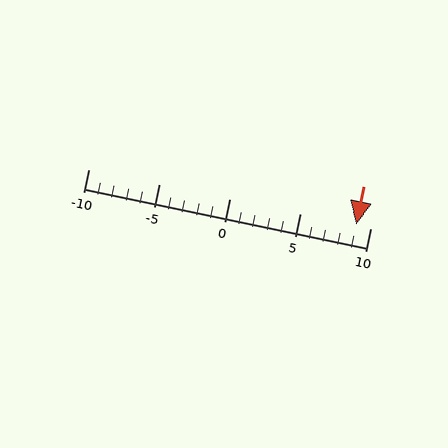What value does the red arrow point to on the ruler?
The red arrow points to approximately 9.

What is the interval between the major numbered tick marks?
The major tick marks are spaced 5 units apart.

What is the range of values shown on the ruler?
The ruler shows values from -10 to 10.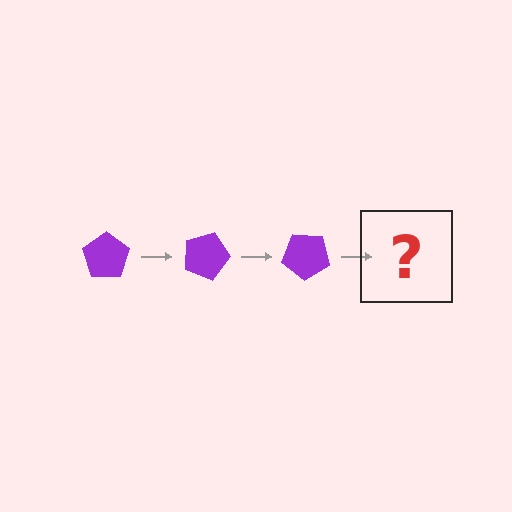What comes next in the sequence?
The next element should be a purple pentagon rotated 60 degrees.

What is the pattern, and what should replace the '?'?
The pattern is that the pentagon rotates 20 degrees each step. The '?' should be a purple pentagon rotated 60 degrees.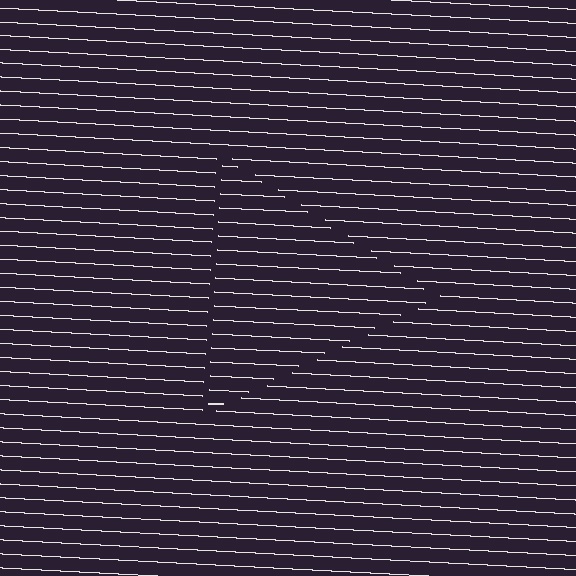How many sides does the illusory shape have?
3 sides — the line-ends trace a triangle.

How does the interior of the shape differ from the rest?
The interior of the shape contains the same grating, shifted by half a period — the contour is defined by the phase discontinuity where line-ends from the inner and outer gratings abut.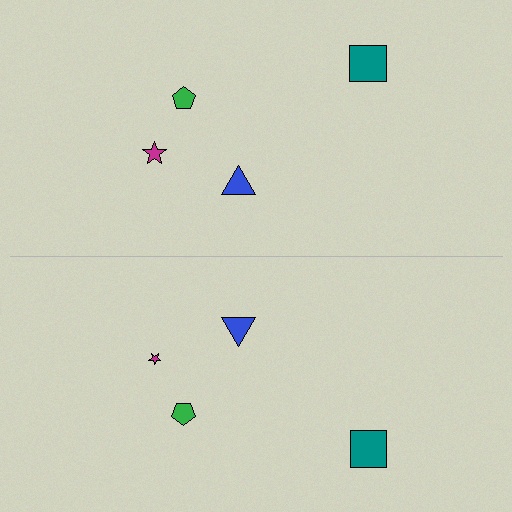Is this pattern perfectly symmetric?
No, the pattern is not perfectly symmetric. The magenta star on the bottom side has a different size than its mirror counterpart.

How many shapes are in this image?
There are 8 shapes in this image.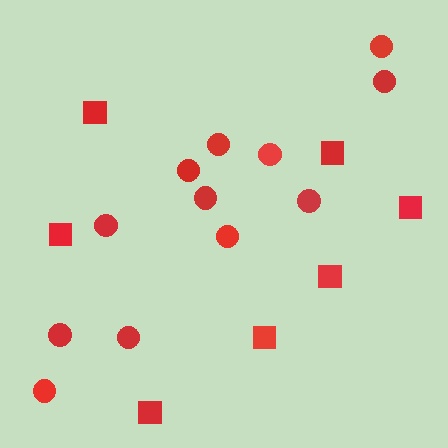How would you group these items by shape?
There are 2 groups: one group of squares (7) and one group of circles (12).